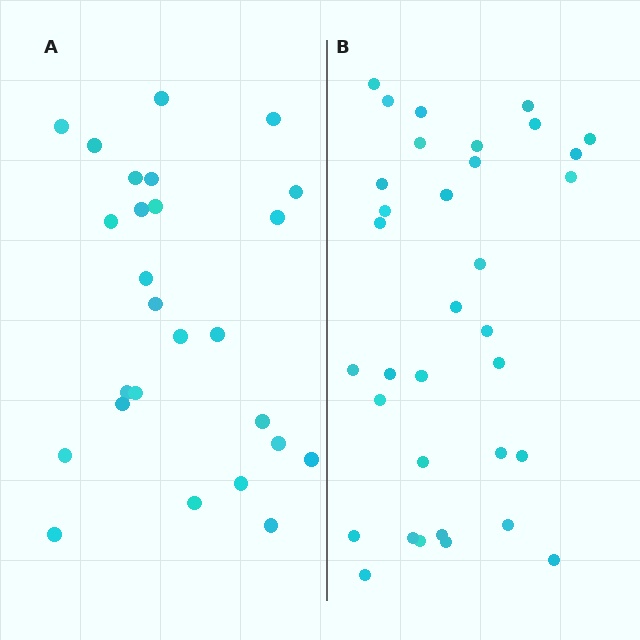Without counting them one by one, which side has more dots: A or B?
Region B (the right region) has more dots.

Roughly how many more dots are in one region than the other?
Region B has roughly 8 or so more dots than region A.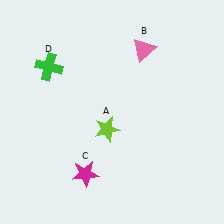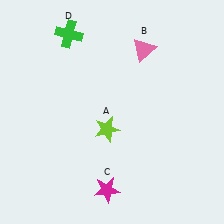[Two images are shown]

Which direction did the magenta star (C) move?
The magenta star (C) moved right.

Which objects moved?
The objects that moved are: the magenta star (C), the green cross (D).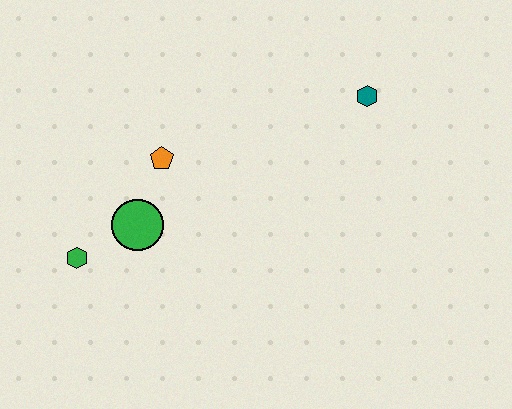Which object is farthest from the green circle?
The teal hexagon is farthest from the green circle.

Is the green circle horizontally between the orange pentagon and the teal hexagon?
No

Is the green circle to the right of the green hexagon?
Yes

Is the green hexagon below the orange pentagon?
Yes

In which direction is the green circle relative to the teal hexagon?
The green circle is to the left of the teal hexagon.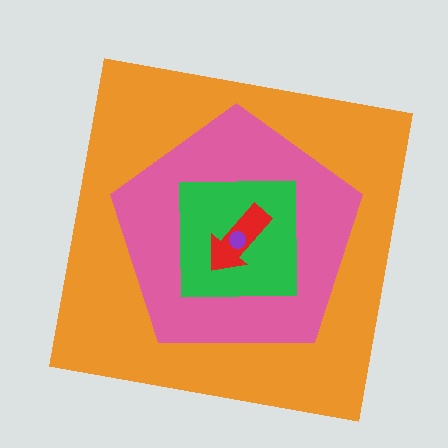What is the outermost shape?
The orange square.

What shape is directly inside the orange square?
The pink pentagon.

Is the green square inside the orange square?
Yes.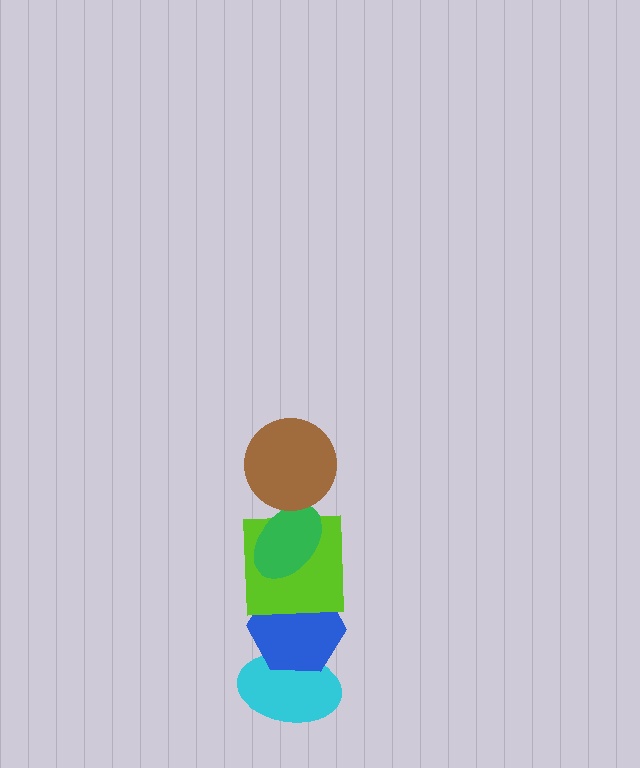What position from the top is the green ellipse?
The green ellipse is 2nd from the top.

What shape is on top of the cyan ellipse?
The blue hexagon is on top of the cyan ellipse.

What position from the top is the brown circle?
The brown circle is 1st from the top.